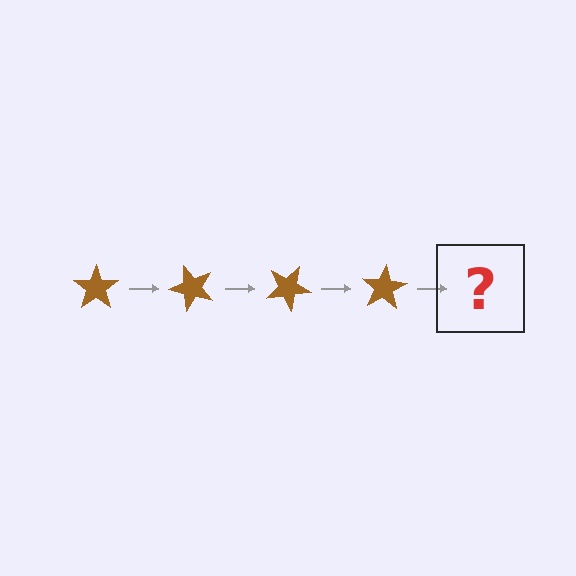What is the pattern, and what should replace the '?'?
The pattern is that the star rotates 50 degrees each step. The '?' should be a brown star rotated 200 degrees.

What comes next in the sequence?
The next element should be a brown star rotated 200 degrees.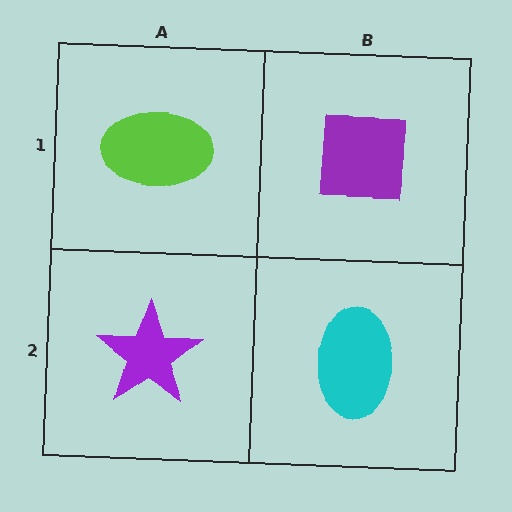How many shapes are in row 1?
2 shapes.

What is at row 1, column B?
A purple square.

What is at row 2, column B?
A cyan ellipse.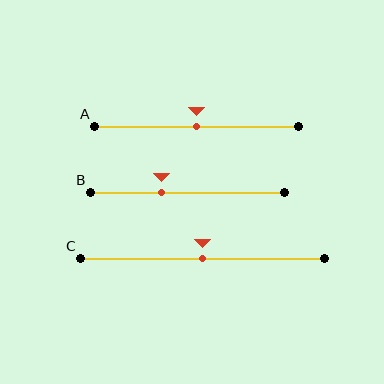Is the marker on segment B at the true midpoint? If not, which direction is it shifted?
No, the marker on segment B is shifted to the left by about 13% of the segment length.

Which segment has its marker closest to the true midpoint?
Segment A has its marker closest to the true midpoint.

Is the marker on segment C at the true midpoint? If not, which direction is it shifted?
Yes, the marker on segment C is at the true midpoint.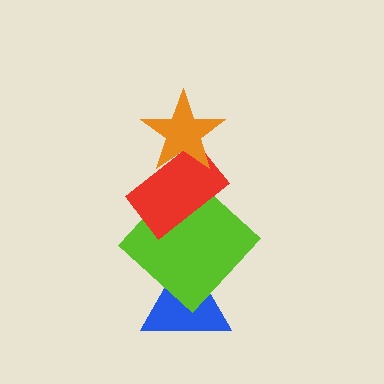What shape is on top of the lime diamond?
The red rectangle is on top of the lime diamond.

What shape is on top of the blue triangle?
The lime diamond is on top of the blue triangle.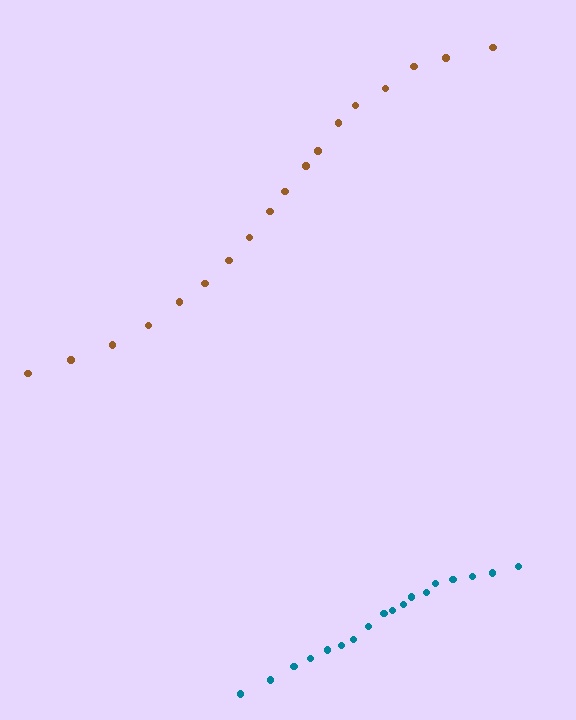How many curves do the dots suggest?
There are 2 distinct paths.